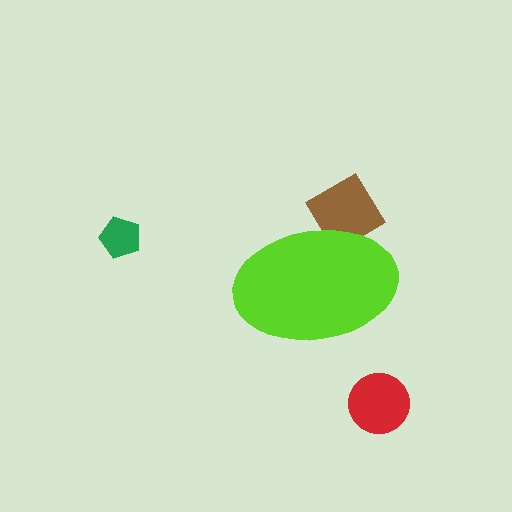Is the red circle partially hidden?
No, the red circle is fully visible.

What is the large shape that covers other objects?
A lime ellipse.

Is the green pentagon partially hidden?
No, the green pentagon is fully visible.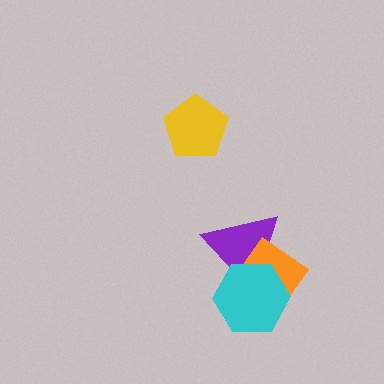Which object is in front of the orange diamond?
The cyan hexagon is in front of the orange diamond.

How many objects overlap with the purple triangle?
2 objects overlap with the purple triangle.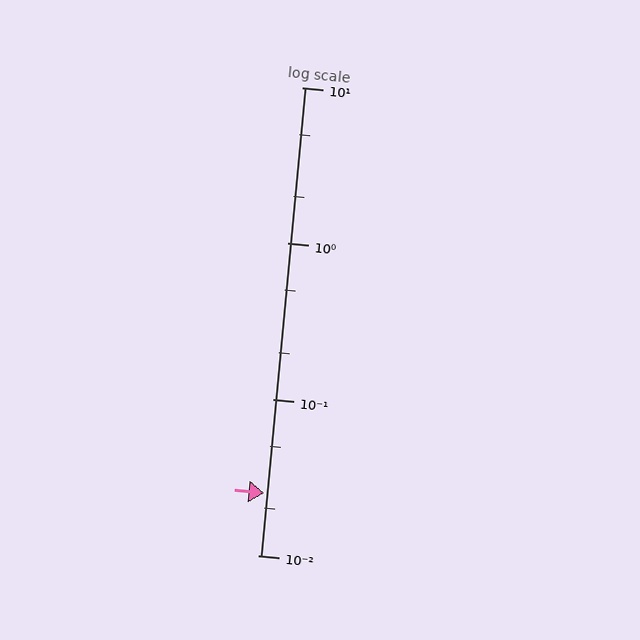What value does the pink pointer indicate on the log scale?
The pointer indicates approximately 0.025.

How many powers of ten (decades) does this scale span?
The scale spans 3 decades, from 0.01 to 10.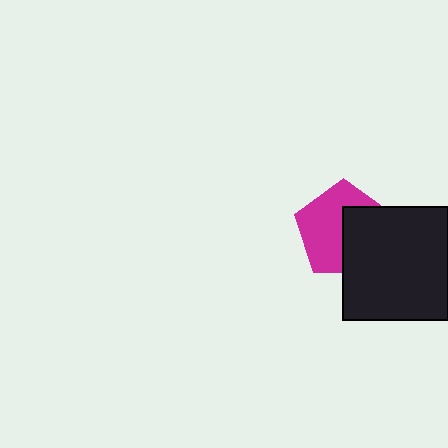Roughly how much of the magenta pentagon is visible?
About half of it is visible (roughly 55%).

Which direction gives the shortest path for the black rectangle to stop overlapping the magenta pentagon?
Moving toward the lower-right gives the shortest separation.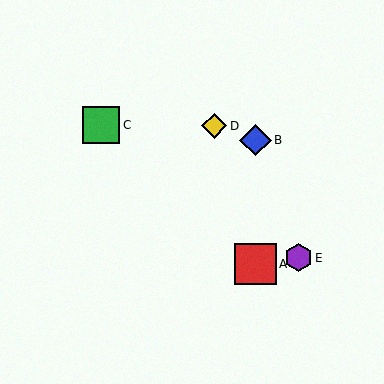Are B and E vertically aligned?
No, B is at x≈255 and E is at x≈298.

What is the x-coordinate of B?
Object B is at x≈255.